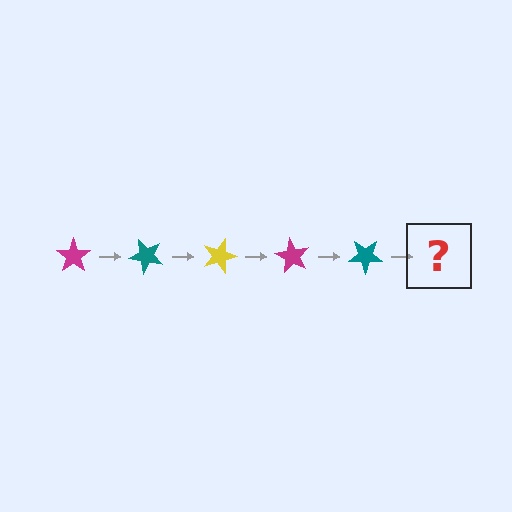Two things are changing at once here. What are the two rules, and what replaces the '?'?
The two rules are that it rotates 45 degrees each step and the color cycles through magenta, teal, and yellow. The '?' should be a yellow star, rotated 225 degrees from the start.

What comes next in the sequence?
The next element should be a yellow star, rotated 225 degrees from the start.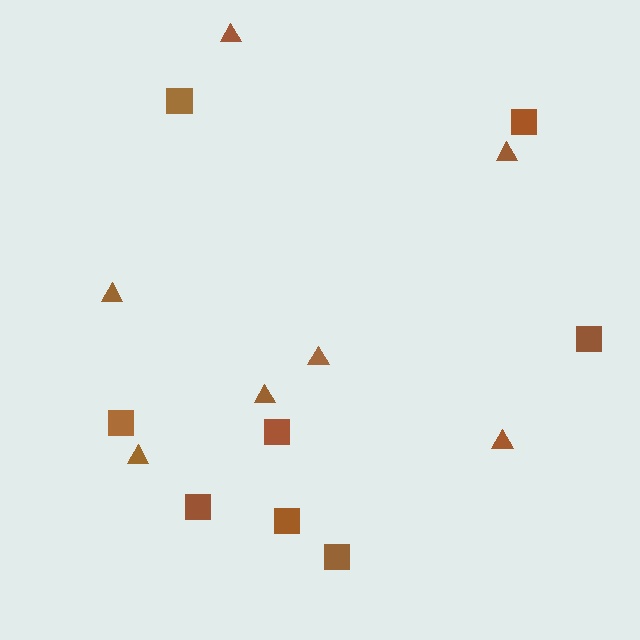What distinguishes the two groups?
There are 2 groups: one group of triangles (7) and one group of squares (8).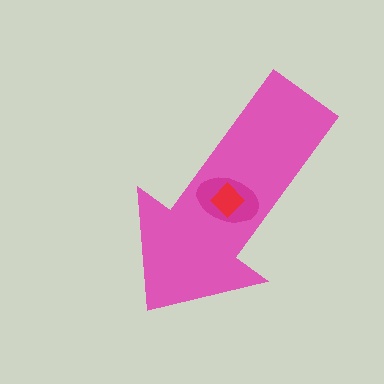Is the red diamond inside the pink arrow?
Yes.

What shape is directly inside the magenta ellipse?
The red diamond.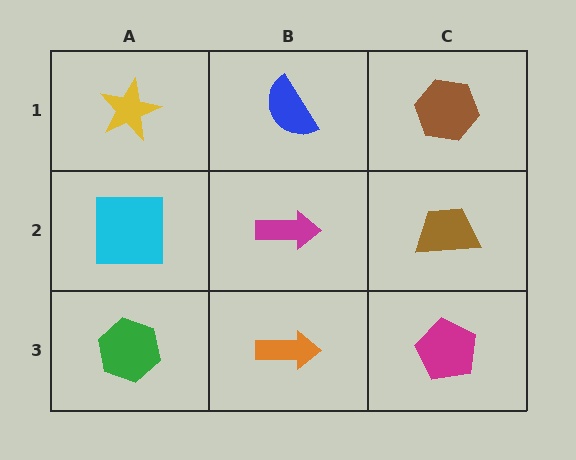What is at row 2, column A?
A cyan square.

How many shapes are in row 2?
3 shapes.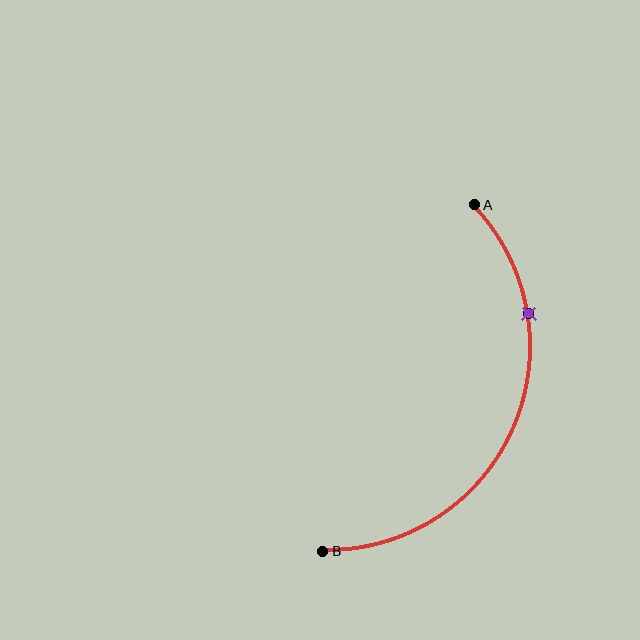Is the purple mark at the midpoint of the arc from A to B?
No. The purple mark lies on the arc but is closer to endpoint A. The arc midpoint would be at the point on the curve equidistant along the arc from both A and B.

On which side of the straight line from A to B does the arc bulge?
The arc bulges to the right of the straight line connecting A and B.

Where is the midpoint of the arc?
The arc midpoint is the point on the curve farthest from the straight line joining A and B. It sits to the right of that line.